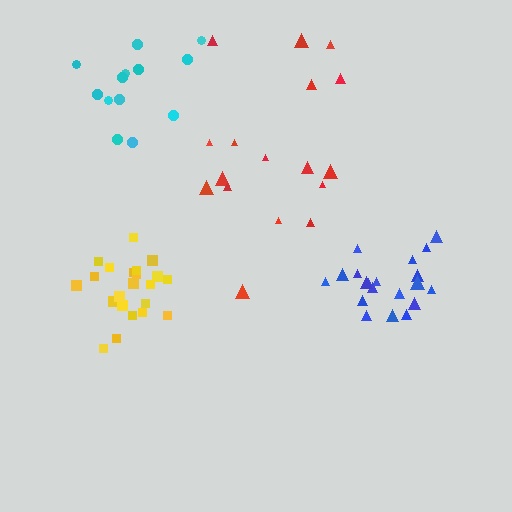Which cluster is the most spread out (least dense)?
Red.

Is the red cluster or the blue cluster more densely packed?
Blue.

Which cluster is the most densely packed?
Yellow.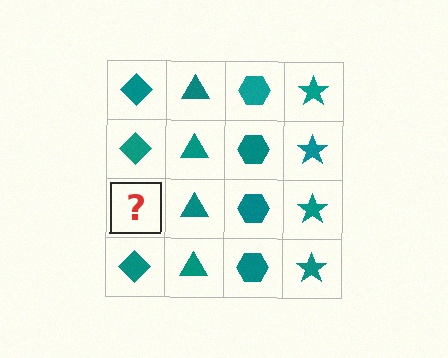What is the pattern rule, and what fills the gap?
The rule is that each column has a consistent shape. The gap should be filled with a teal diamond.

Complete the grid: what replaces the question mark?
The question mark should be replaced with a teal diamond.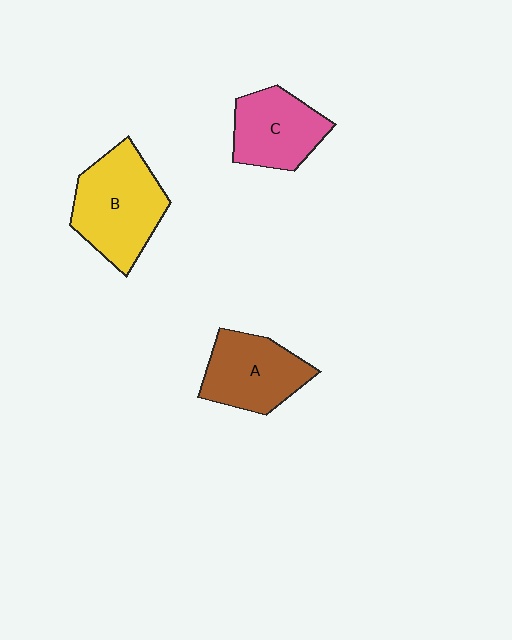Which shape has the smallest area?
Shape C (pink).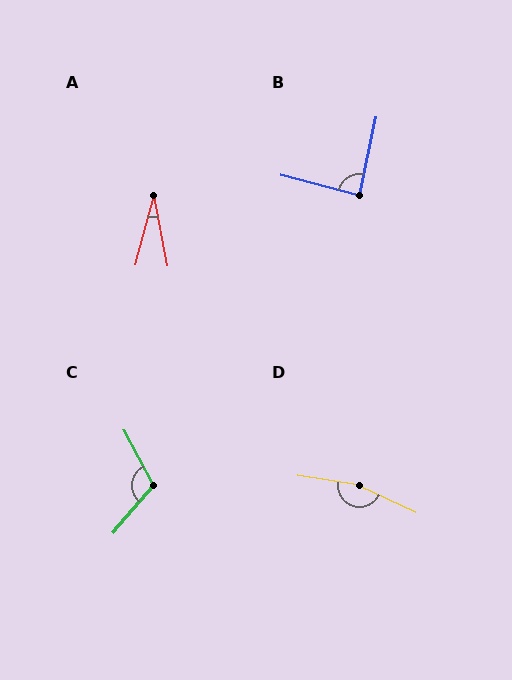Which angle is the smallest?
A, at approximately 25 degrees.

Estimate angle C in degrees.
Approximately 112 degrees.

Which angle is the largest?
D, at approximately 164 degrees.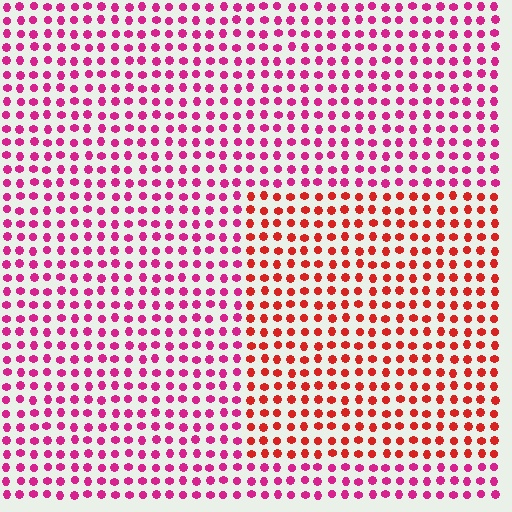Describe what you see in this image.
The image is filled with small magenta elements in a uniform arrangement. A rectangle-shaped region is visible where the elements are tinted to a slightly different hue, forming a subtle color boundary.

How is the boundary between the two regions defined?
The boundary is defined purely by a slight shift in hue (about 36 degrees). Spacing, size, and orientation are identical on both sides.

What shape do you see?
I see a rectangle.